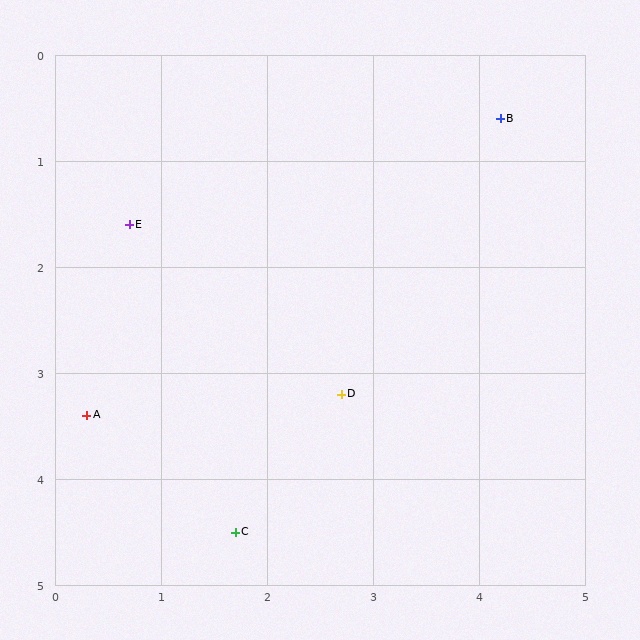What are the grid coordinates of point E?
Point E is at approximately (0.7, 1.6).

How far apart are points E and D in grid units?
Points E and D are about 2.6 grid units apart.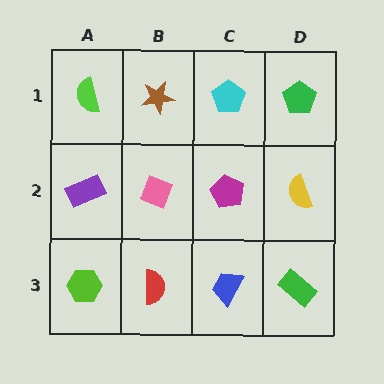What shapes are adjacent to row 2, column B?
A brown star (row 1, column B), a red semicircle (row 3, column B), a purple rectangle (row 2, column A), a magenta pentagon (row 2, column C).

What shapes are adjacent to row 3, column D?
A yellow semicircle (row 2, column D), a blue trapezoid (row 3, column C).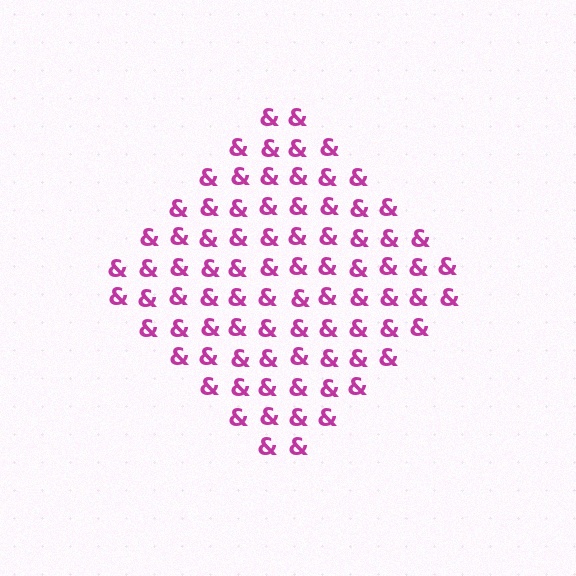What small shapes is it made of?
It is made of small ampersands.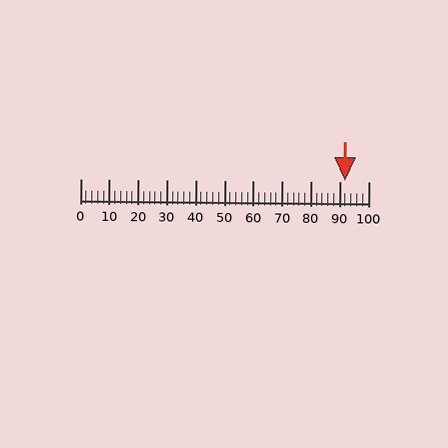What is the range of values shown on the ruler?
The ruler shows values from 0 to 100.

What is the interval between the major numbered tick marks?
The major tick marks are spaced 10 units apart.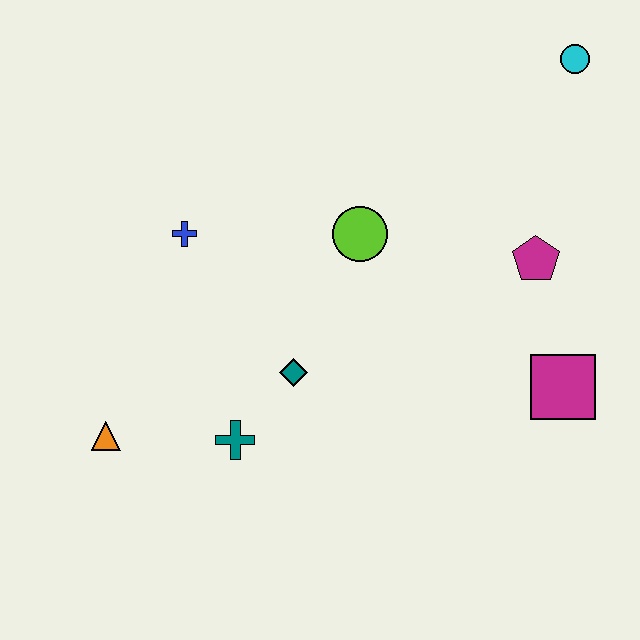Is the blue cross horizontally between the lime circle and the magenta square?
No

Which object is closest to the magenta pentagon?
The magenta square is closest to the magenta pentagon.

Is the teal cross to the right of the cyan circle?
No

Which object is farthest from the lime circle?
The orange triangle is farthest from the lime circle.